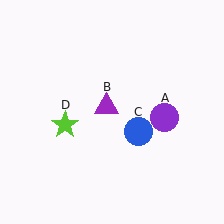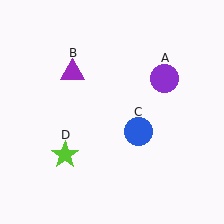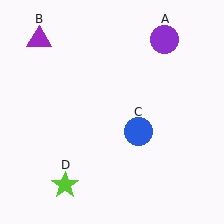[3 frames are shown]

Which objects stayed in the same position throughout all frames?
Blue circle (object C) remained stationary.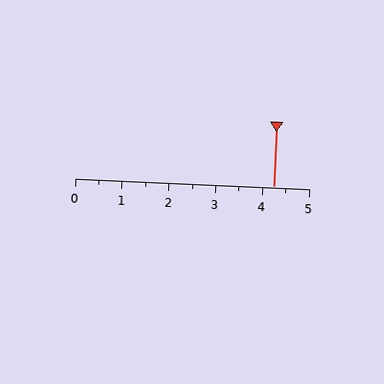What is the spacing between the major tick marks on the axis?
The major ticks are spaced 1 apart.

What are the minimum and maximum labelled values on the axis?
The axis runs from 0 to 5.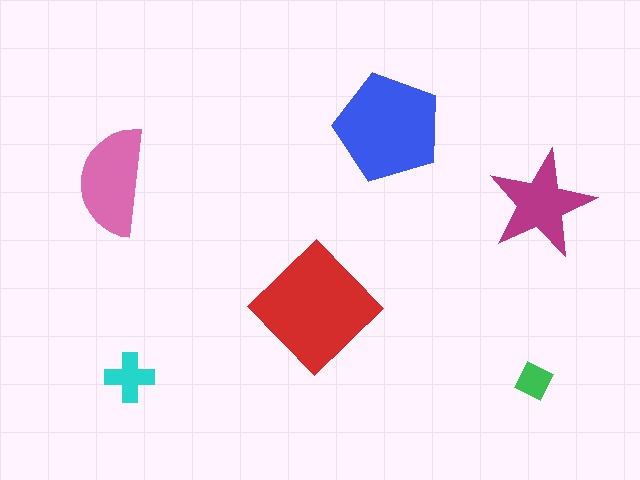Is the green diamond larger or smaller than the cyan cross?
Smaller.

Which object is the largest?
The red diamond.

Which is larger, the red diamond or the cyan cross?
The red diamond.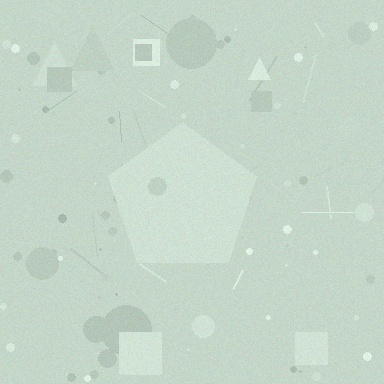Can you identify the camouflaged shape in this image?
The camouflaged shape is a pentagon.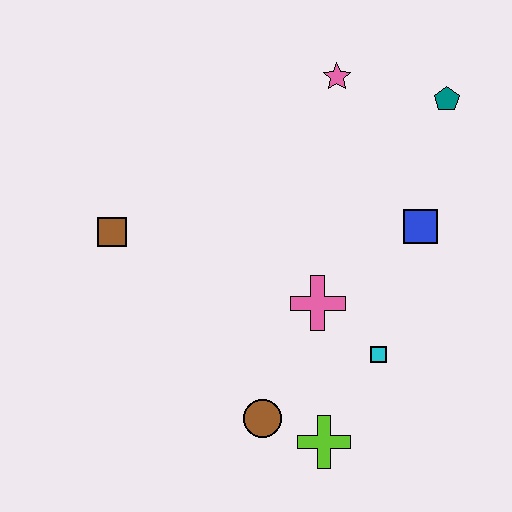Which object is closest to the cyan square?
The pink cross is closest to the cyan square.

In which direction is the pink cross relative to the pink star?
The pink cross is below the pink star.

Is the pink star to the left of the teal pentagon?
Yes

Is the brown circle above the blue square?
No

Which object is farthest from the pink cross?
The teal pentagon is farthest from the pink cross.